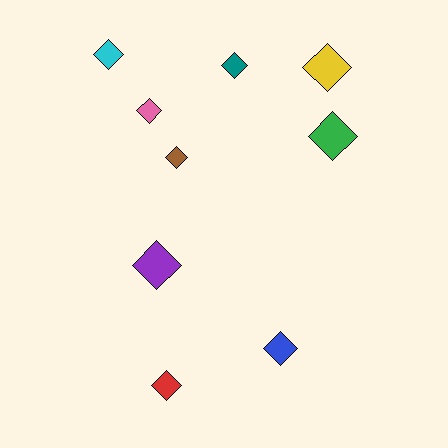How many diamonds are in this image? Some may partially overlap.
There are 9 diamonds.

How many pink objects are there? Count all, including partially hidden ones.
There is 1 pink object.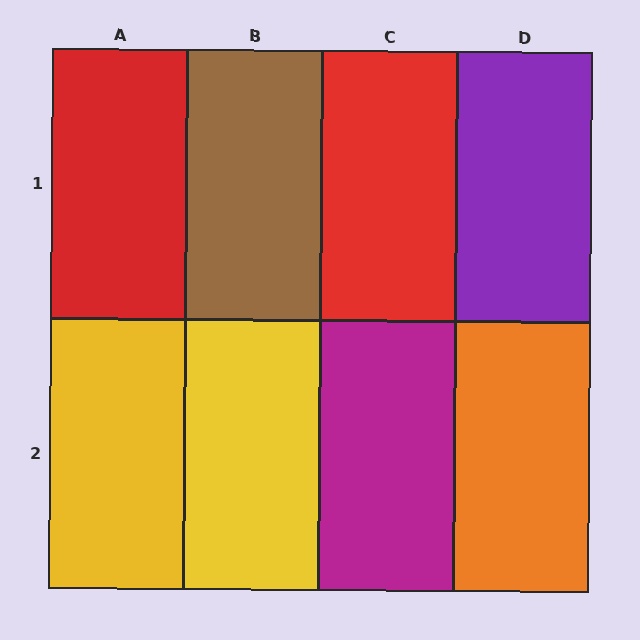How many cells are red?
2 cells are red.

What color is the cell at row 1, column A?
Red.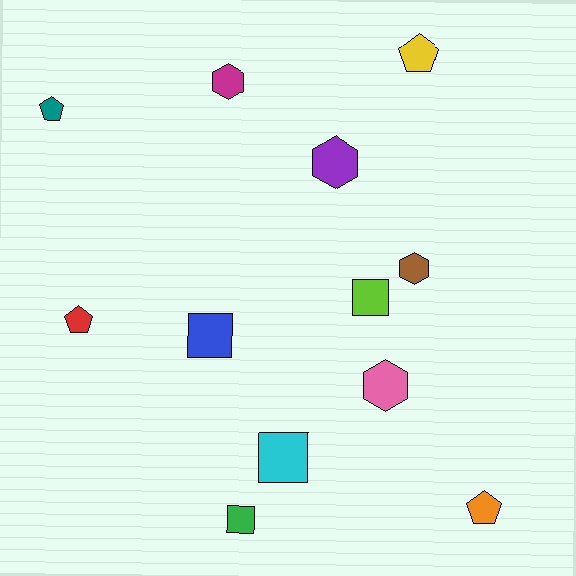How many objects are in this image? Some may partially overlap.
There are 12 objects.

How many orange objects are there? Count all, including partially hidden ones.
There is 1 orange object.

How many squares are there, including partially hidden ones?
There are 4 squares.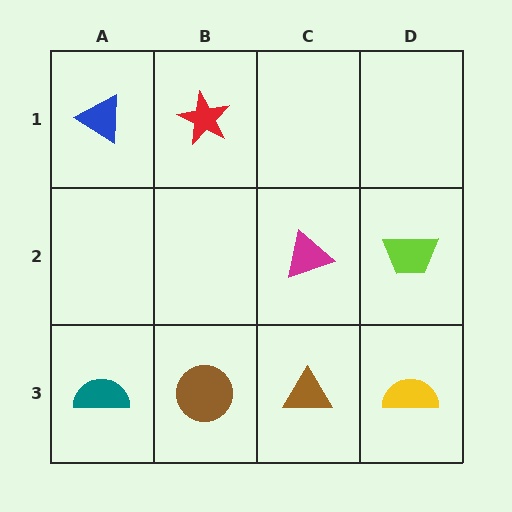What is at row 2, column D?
A lime trapezoid.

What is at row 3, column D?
A yellow semicircle.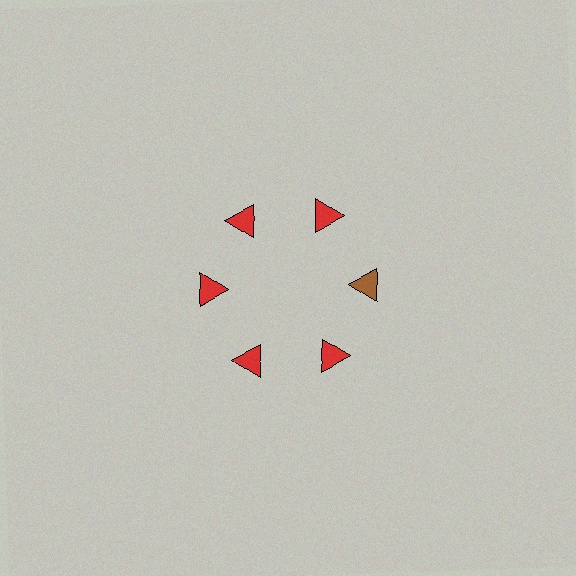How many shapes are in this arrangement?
There are 6 shapes arranged in a ring pattern.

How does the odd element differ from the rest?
It has a different color: brown instead of red.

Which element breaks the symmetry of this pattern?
The brown triangle at roughly the 3 o'clock position breaks the symmetry. All other shapes are red triangles.